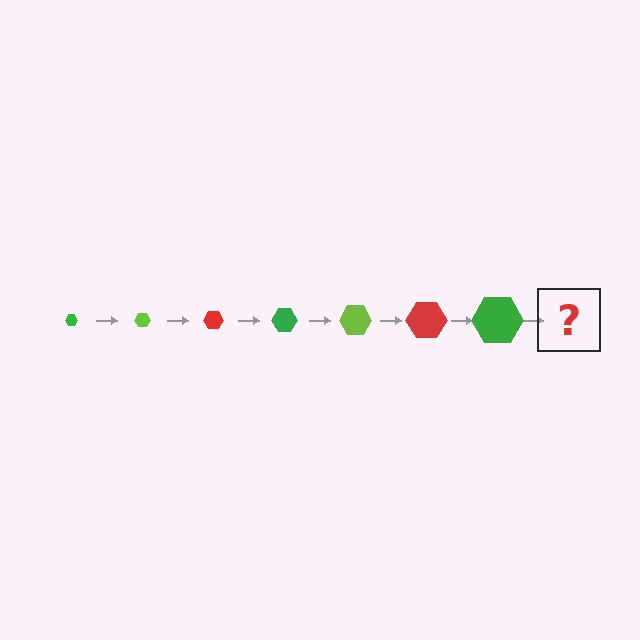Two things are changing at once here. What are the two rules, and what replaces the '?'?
The two rules are that the hexagon grows larger each step and the color cycles through green, lime, and red. The '?' should be a lime hexagon, larger than the previous one.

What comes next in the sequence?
The next element should be a lime hexagon, larger than the previous one.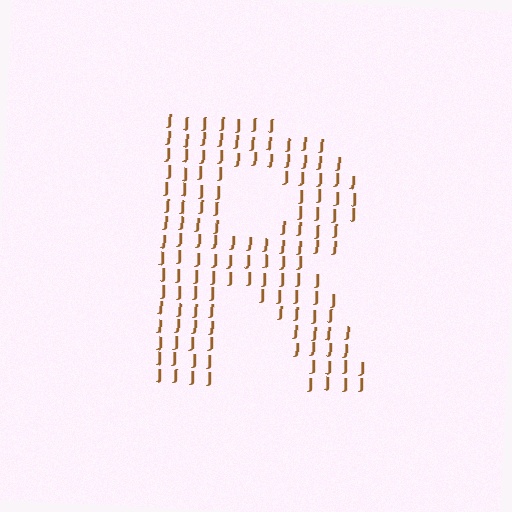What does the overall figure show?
The overall figure shows the letter R.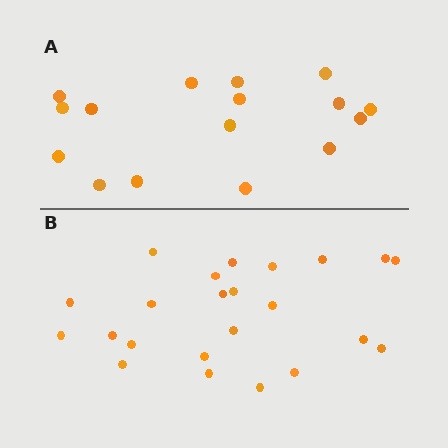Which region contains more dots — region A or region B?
Region B (the bottom region) has more dots.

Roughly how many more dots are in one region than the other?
Region B has roughly 8 or so more dots than region A.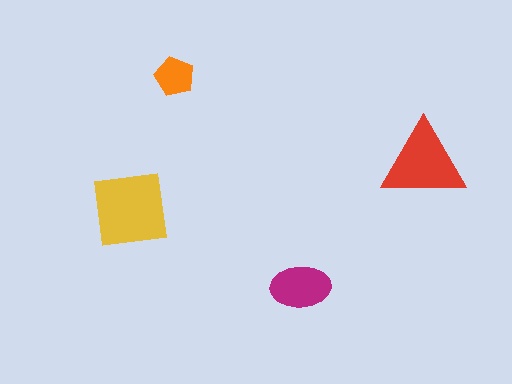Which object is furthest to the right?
The red triangle is rightmost.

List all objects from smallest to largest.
The orange pentagon, the magenta ellipse, the red triangle, the yellow square.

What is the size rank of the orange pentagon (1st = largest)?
4th.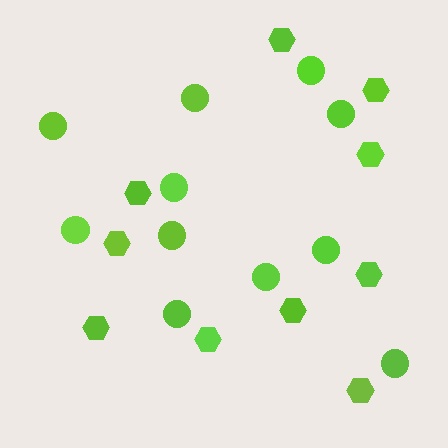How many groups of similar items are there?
There are 2 groups: one group of hexagons (10) and one group of circles (11).